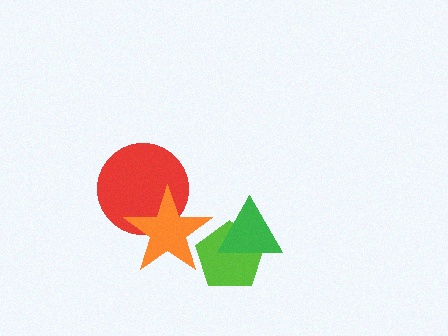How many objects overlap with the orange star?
2 objects overlap with the orange star.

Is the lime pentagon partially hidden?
Yes, it is partially covered by another shape.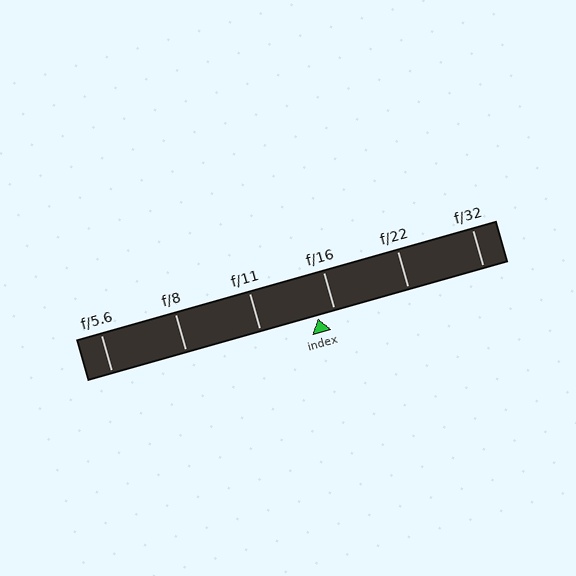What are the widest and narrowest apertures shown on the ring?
The widest aperture shown is f/5.6 and the narrowest is f/32.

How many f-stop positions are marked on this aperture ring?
There are 6 f-stop positions marked.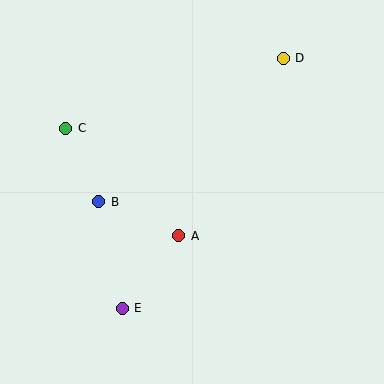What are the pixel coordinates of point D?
Point D is at (283, 58).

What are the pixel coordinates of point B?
Point B is at (99, 202).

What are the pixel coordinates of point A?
Point A is at (179, 236).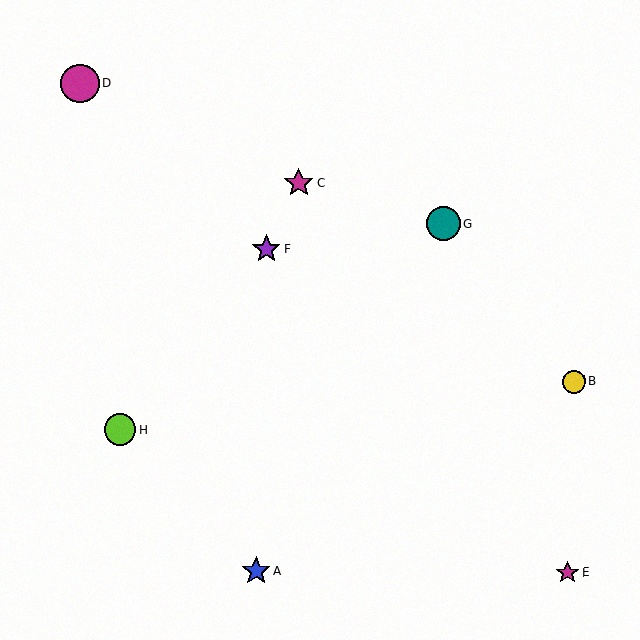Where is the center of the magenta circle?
The center of the magenta circle is at (80, 84).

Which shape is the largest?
The magenta circle (labeled D) is the largest.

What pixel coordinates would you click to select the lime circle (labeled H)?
Click at (120, 430) to select the lime circle H.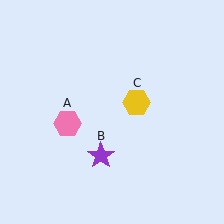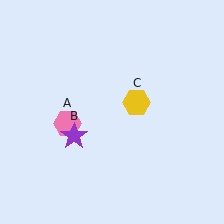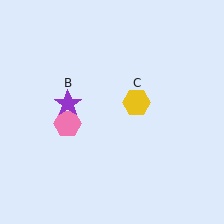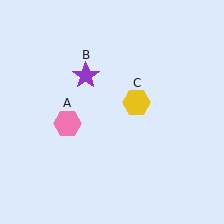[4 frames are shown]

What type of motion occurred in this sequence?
The purple star (object B) rotated clockwise around the center of the scene.